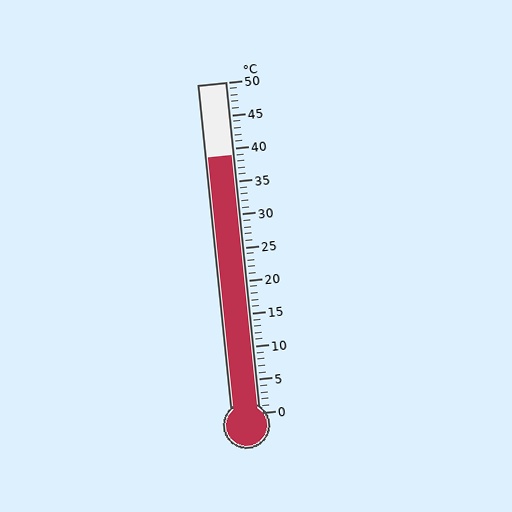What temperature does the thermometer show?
The thermometer shows approximately 39°C.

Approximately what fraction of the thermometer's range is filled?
The thermometer is filled to approximately 80% of its range.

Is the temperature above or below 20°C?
The temperature is above 20°C.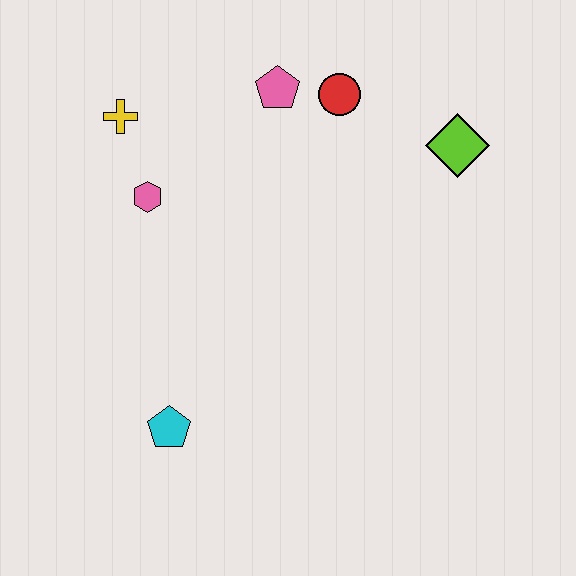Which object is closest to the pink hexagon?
The yellow cross is closest to the pink hexagon.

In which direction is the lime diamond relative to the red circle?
The lime diamond is to the right of the red circle.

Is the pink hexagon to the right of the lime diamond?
No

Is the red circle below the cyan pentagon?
No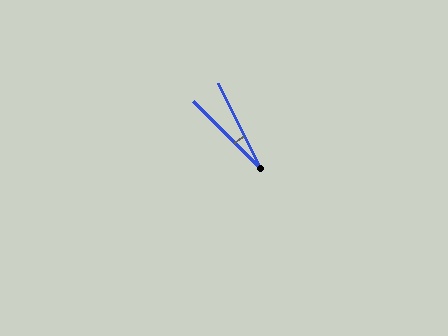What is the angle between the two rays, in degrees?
Approximately 19 degrees.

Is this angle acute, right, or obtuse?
It is acute.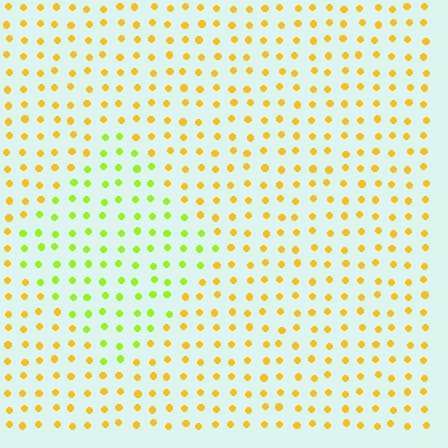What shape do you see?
I see a diamond.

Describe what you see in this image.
The image is filled with small yellow elements in a uniform arrangement. A diamond-shaped region is visible where the elements are tinted to a slightly different hue, forming a subtle color boundary.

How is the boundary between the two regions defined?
The boundary is defined purely by a slight shift in hue (about 44 degrees). Spacing, size, and orientation are identical on both sides.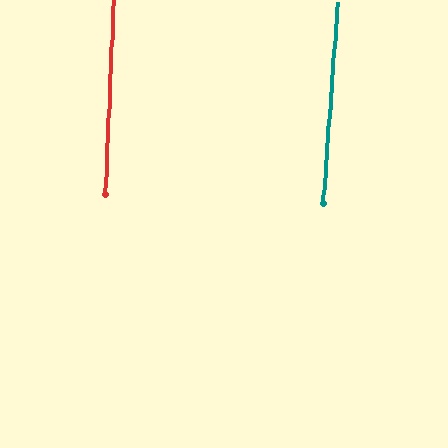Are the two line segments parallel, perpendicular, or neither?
Parallel — their directions differ by only 1.9°.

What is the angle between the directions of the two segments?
Approximately 2 degrees.